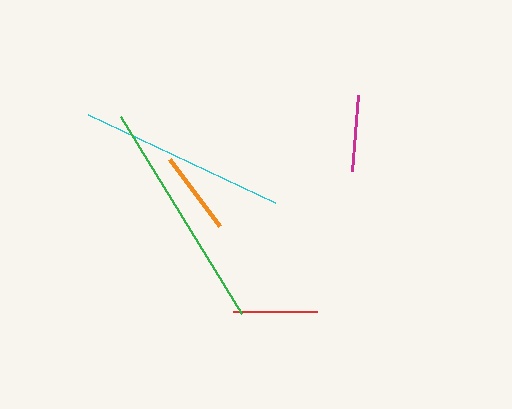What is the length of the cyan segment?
The cyan segment is approximately 207 pixels long.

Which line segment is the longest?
The green line is the longest at approximately 231 pixels.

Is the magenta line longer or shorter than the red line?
The red line is longer than the magenta line.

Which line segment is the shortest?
The magenta line is the shortest at approximately 76 pixels.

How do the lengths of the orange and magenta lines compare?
The orange and magenta lines are approximately the same length.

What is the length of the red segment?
The red segment is approximately 84 pixels long.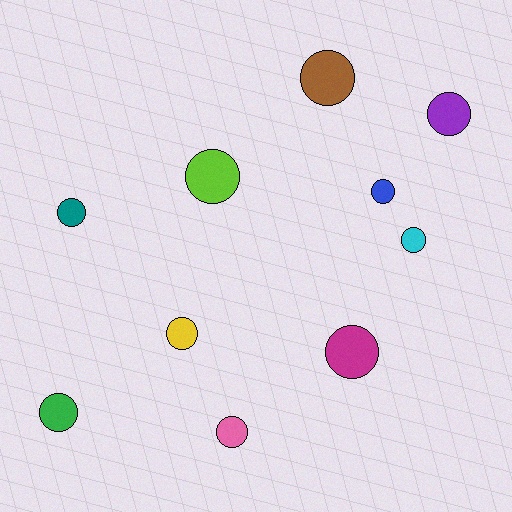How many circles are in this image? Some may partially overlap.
There are 10 circles.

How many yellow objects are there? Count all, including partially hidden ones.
There is 1 yellow object.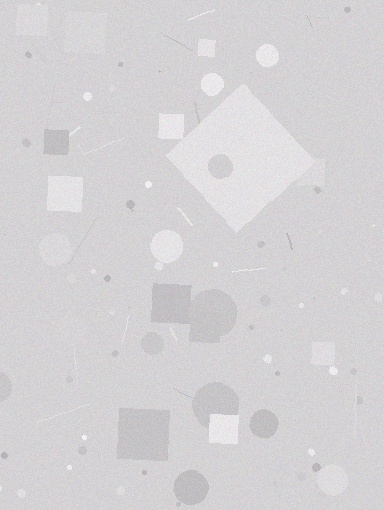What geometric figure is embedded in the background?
A diamond is embedded in the background.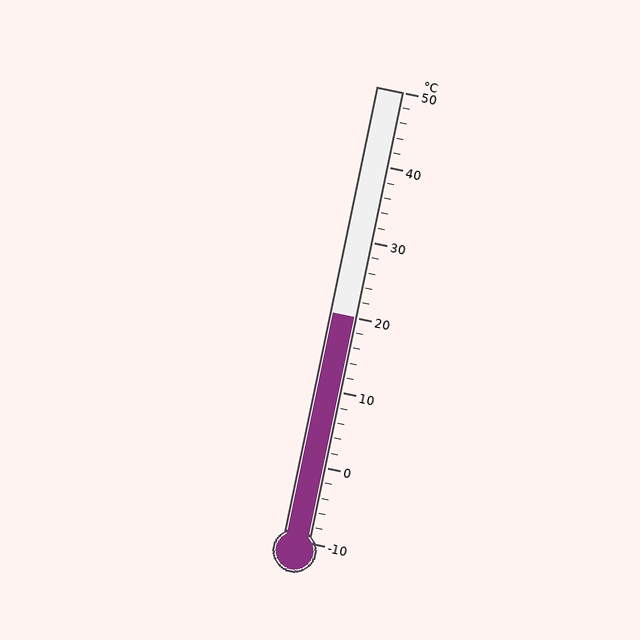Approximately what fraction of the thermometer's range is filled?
The thermometer is filled to approximately 50% of its range.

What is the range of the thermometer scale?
The thermometer scale ranges from -10°C to 50°C.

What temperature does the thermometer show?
The thermometer shows approximately 20°C.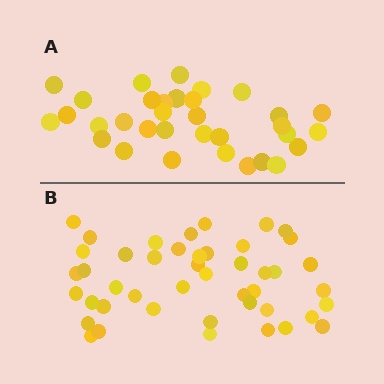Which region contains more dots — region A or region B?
Region B (the bottom region) has more dots.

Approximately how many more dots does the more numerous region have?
Region B has roughly 12 or so more dots than region A.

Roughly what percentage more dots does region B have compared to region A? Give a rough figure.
About 35% more.